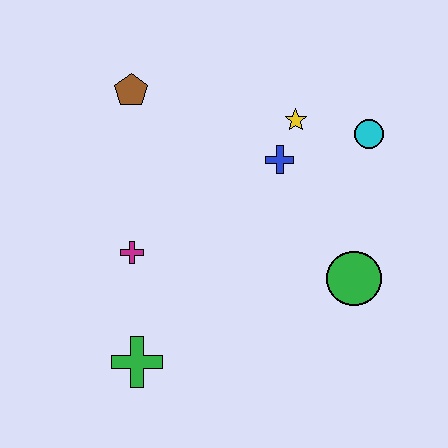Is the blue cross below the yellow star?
Yes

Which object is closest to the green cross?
The magenta cross is closest to the green cross.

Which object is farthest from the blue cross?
The green cross is farthest from the blue cross.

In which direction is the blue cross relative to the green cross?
The blue cross is above the green cross.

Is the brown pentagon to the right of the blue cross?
No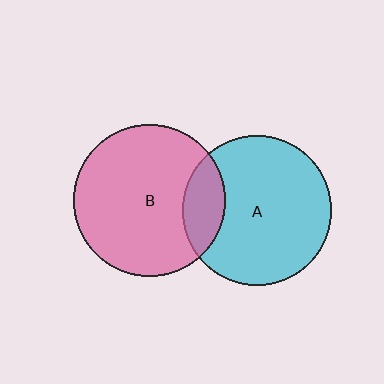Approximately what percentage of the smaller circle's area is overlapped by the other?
Approximately 20%.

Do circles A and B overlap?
Yes.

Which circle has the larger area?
Circle B (pink).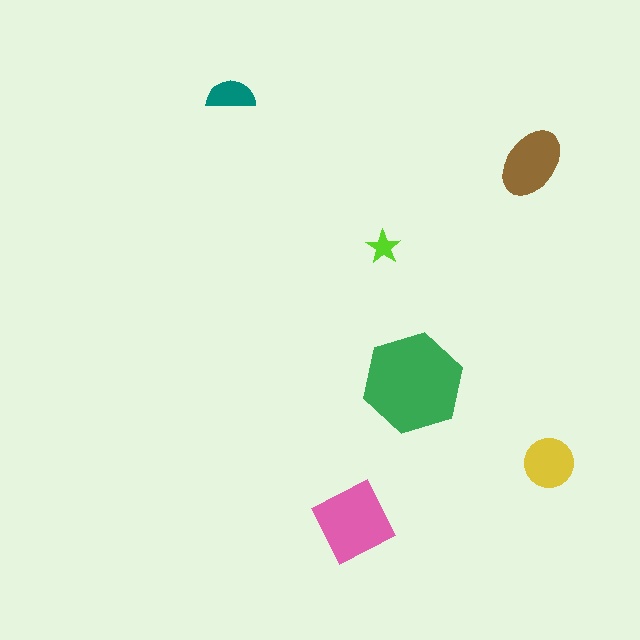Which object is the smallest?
The lime star.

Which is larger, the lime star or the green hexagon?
The green hexagon.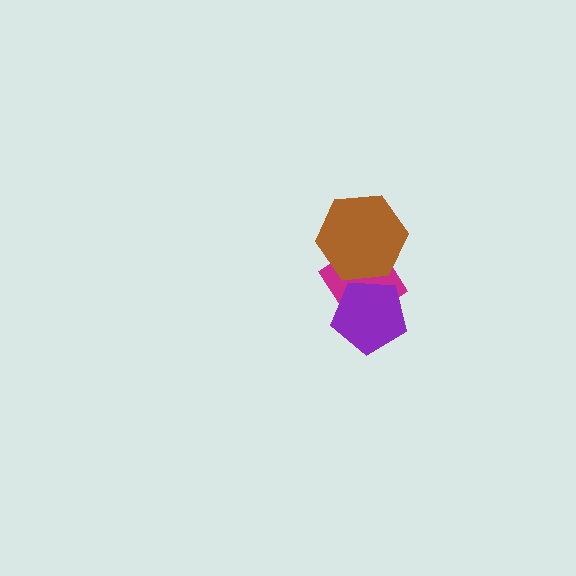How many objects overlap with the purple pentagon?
1 object overlaps with the purple pentagon.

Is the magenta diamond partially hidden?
Yes, it is partially covered by another shape.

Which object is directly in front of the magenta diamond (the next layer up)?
The brown hexagon is directly in front of the magenta diamond.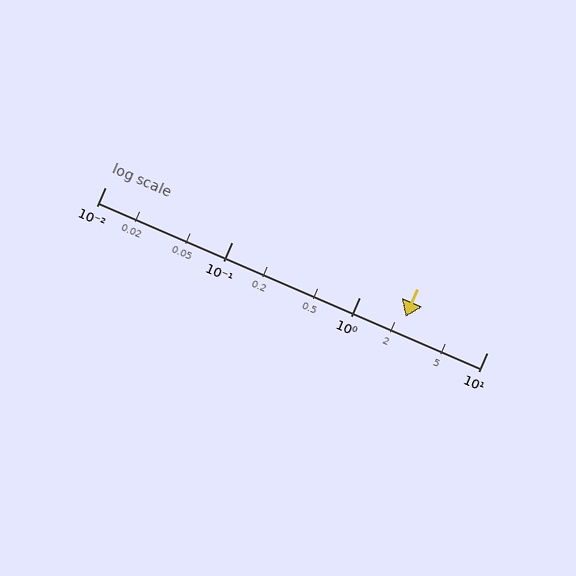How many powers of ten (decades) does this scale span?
The scale spans 3 decades, from 0.01 to 10.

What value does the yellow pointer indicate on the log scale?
The pointer indicates approximately 2.3.